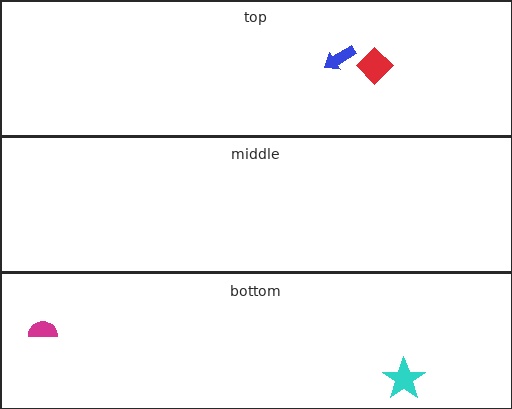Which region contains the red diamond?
The top region.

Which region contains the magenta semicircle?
The bottom region.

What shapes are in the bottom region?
The cyan star, the magenta semicircle.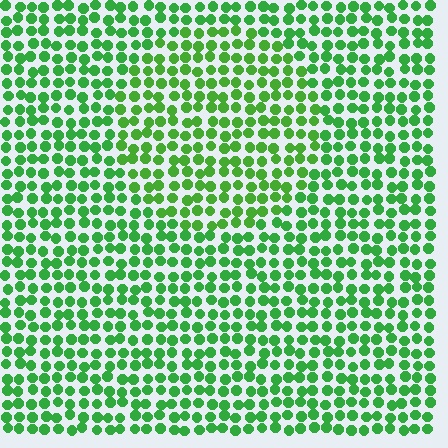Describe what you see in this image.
The image is filled with small green elements in a uniform arrangement. A circle-shaped region is visible where the elements are tinted to a slightly different hue, forming a subtle color boundary.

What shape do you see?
I see a circle.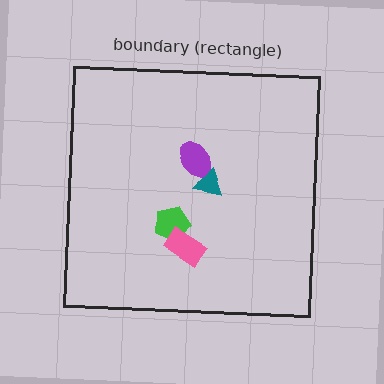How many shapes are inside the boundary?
4 inside, 0 outside.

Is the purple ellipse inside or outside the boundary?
Inside.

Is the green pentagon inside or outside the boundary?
Inside.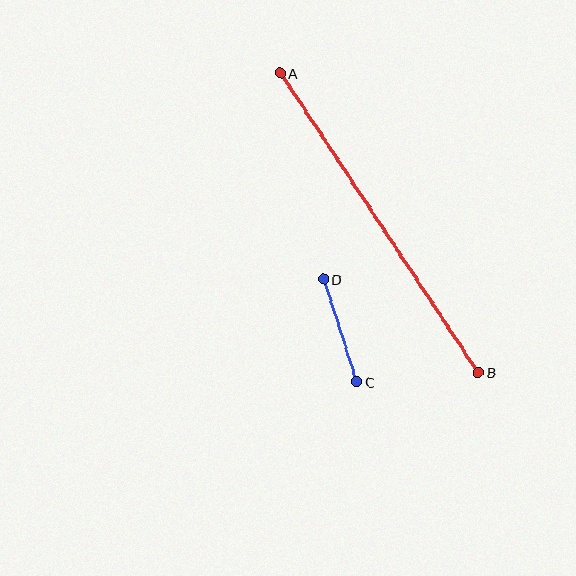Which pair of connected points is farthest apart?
Points A and B are farthest apart.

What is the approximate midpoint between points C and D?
The midpoint is at approximately (340, 331) pixels.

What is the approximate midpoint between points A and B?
The midpoint is at approximately (379, 223) pixels.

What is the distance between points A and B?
The distance is approximately 359 pixels.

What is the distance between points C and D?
The distance is approximately 108 pixels.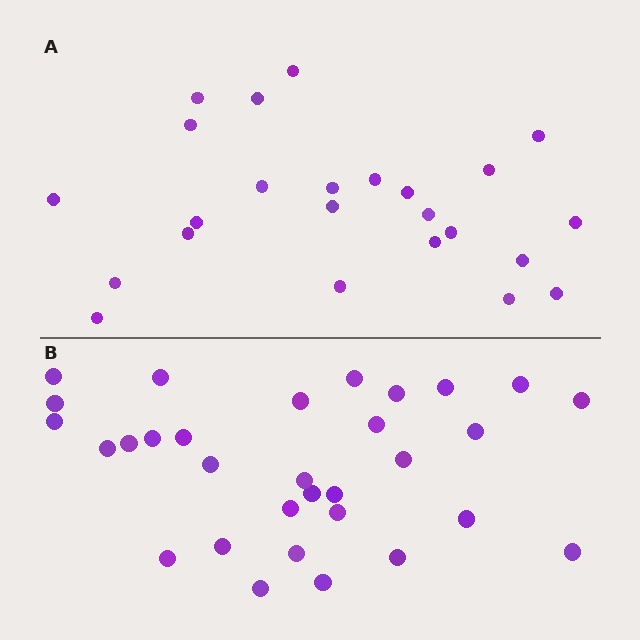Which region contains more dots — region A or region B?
Region B (the bottom region) has more dots.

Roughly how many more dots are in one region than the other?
Region B has roughly 8 or so more dots than region A.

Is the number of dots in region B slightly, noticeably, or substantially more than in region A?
Region B has noticeably more, but not dramatically so. The ratio is roughly 1.3 to 1.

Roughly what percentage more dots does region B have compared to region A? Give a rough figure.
About 30% more.